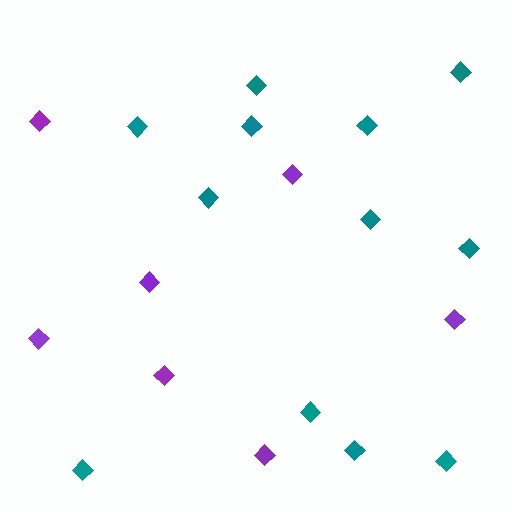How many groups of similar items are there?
There are 2 groups: one group of purple diamonds (7) and one group of teal diamonds (12).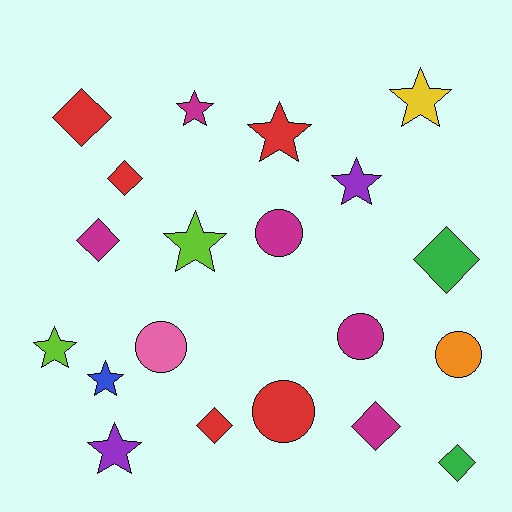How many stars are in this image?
There are 8 stars.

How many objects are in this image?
There are 20 objects.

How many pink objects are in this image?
There is 1 pink object.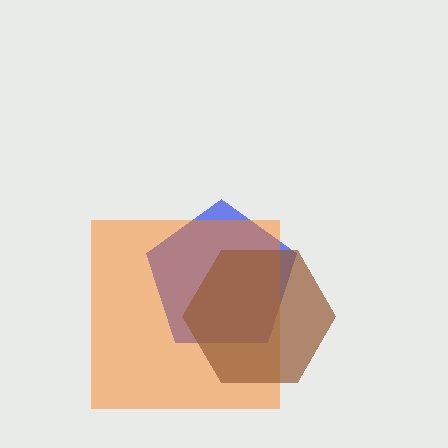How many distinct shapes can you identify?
There are 3 distinct shapes: a blue pentagon, an orange square, a brown hexagon.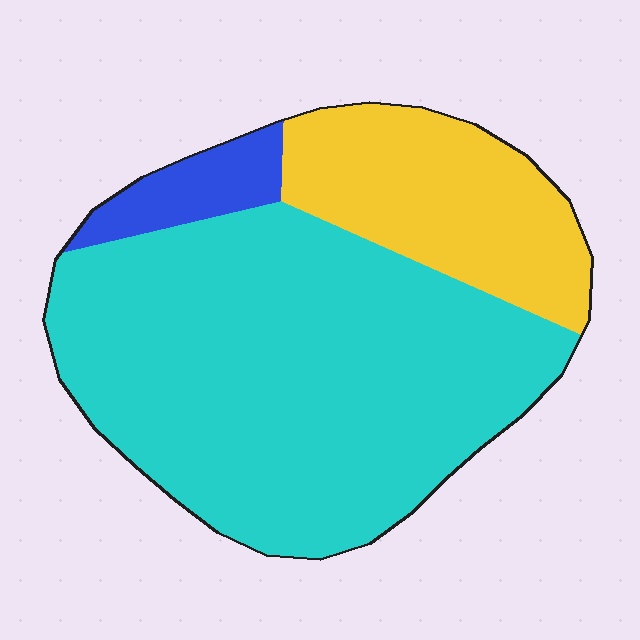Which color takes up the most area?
Cyan, at roughly 70%.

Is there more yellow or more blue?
Yellow.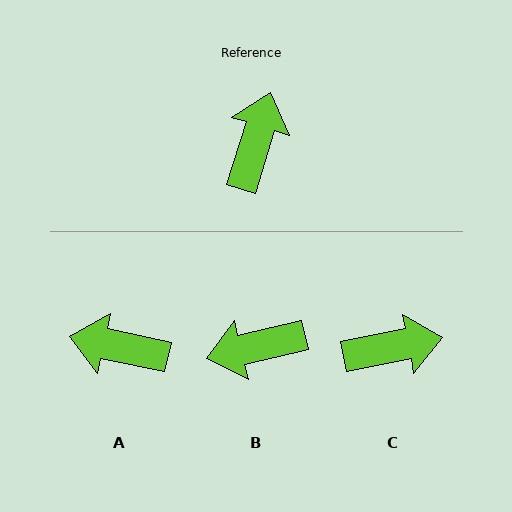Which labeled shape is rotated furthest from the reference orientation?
B, about 121 degrees away.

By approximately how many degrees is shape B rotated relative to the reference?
Approximately 121 degrees counter-clockwise.